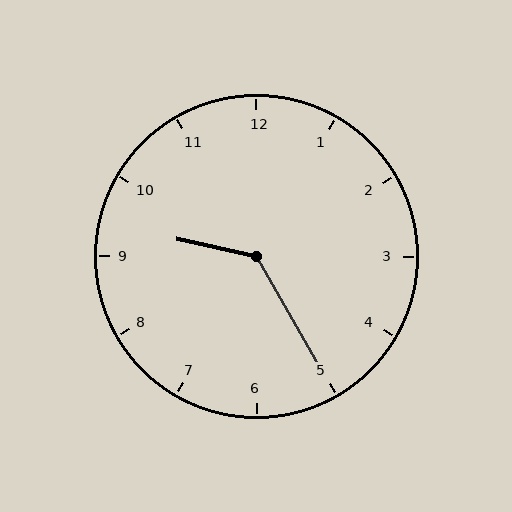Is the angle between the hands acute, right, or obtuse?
It is obtuse.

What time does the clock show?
9:25.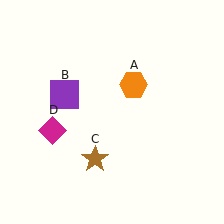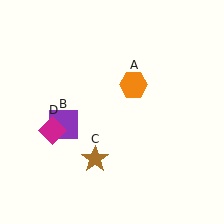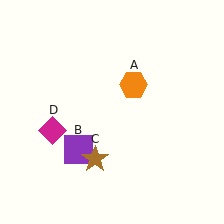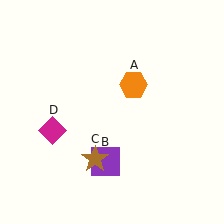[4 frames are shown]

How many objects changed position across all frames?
1 object changed position: purple square (object B).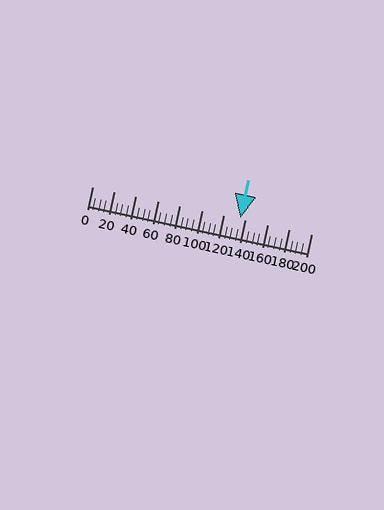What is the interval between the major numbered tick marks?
The major tick marks are spaced 20 units apart.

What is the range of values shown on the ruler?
The ruler shows values from 0 to 200.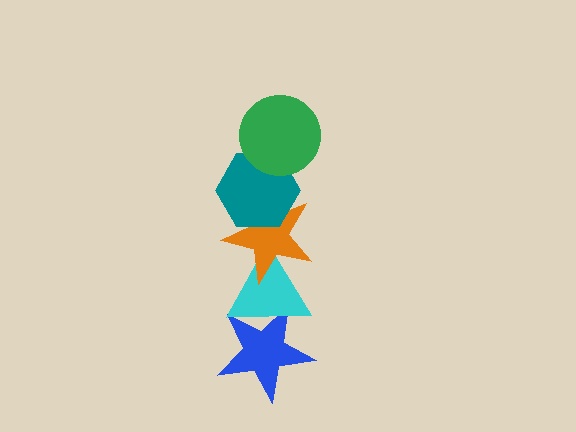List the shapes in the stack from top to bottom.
From top to bottom: the green circle, the teal hexagon, the orange star, the cyan triangle, the blue star.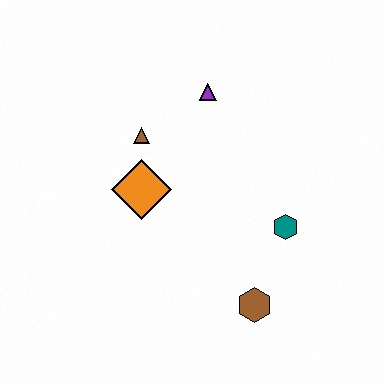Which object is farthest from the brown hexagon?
The purple triangle is farthest from the brown hexagon.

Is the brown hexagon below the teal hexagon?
Yes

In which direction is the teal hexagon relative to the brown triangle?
The teal hexagon is to the right of the brown triangle.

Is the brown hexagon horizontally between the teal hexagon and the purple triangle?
Yes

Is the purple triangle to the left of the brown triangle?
No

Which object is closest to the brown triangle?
The orange diamond is closest to the brown triangle.